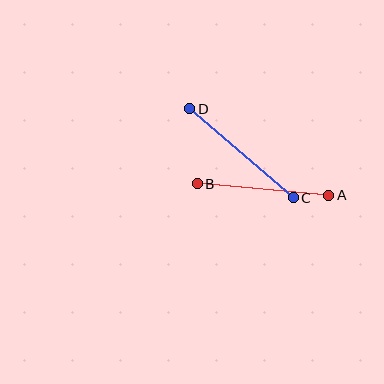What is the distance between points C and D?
The distance is approximately 137 pixels.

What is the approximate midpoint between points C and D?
The midpoint is at approximately (241, 153) pixels.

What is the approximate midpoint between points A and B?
The midpoint is at approximately (263, 190) pixels.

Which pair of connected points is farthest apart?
Points C and D are farthest apart.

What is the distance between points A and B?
The distance is approximately 132 pixels.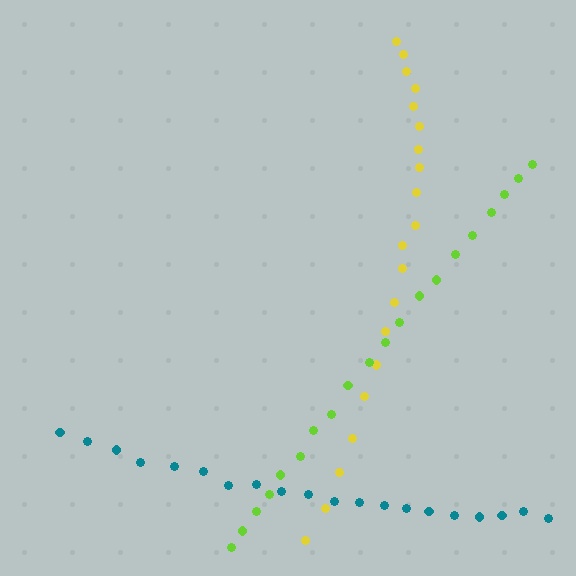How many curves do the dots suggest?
There are 3 distinct paths.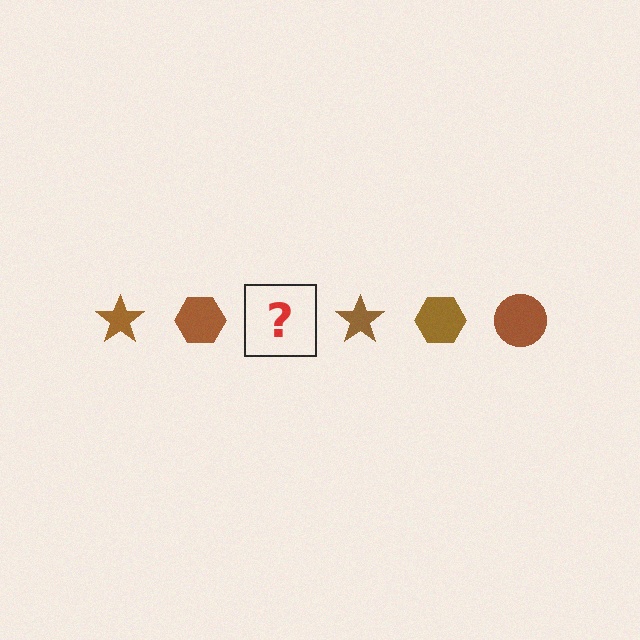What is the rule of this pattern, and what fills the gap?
The rule is that the pattern cycles through star, hexagon, circle shapes in brown. The gap should be filled with a brown circle.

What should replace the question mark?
The question mark should be replaced with a brown circle.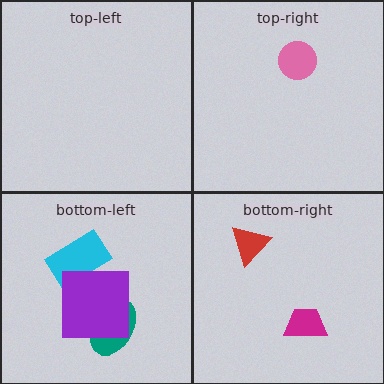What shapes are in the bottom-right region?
The red triangle, the magenta trapezoid.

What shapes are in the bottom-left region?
The teal ellipse, the cyan rectangle, the purple square.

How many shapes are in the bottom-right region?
2.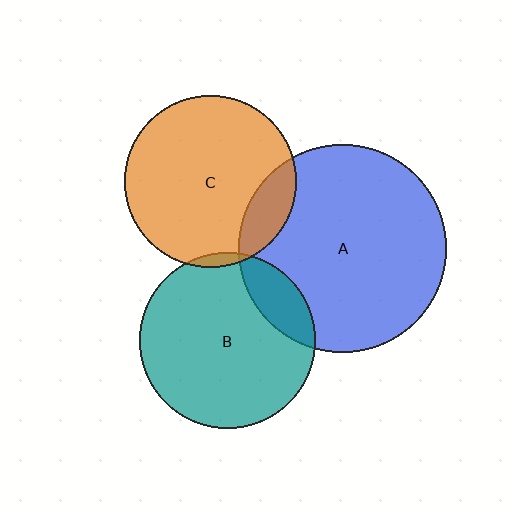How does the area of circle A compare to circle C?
Approximately 1.5 times.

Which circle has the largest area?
Circle A (blue).